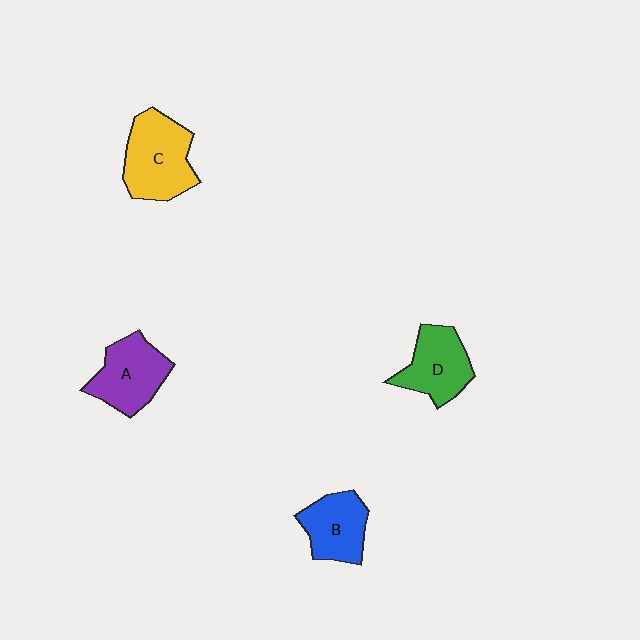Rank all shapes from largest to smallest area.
From largest to smallest: C (yellow), A (purple), D (green), B (blue).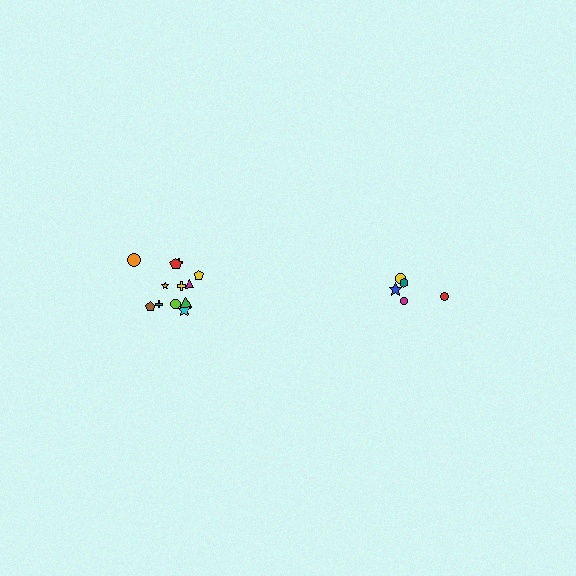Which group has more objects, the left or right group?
The left group.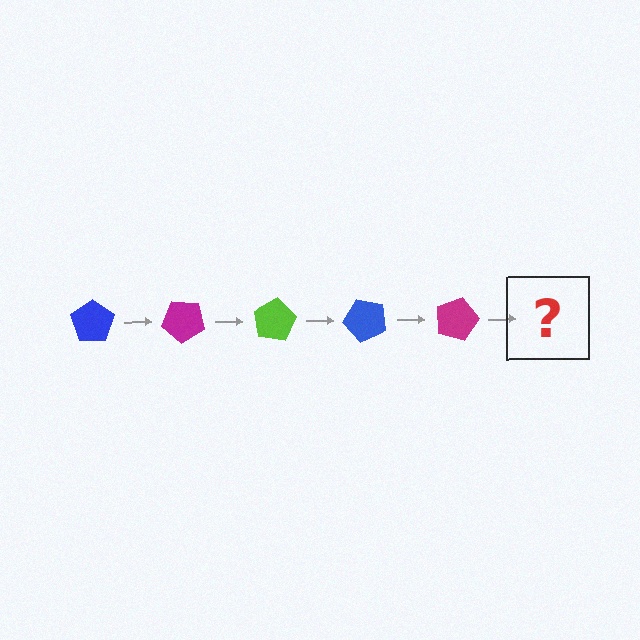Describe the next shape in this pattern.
It should be a lime pentagon, rotated 200 degrees from the start.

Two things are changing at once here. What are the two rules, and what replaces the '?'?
The two rules are that it rotates 40 degrees each step and the color cycles through blue, magenta, and lime. The '?' should be a lime pentagon, rotated 200 degrees from the start.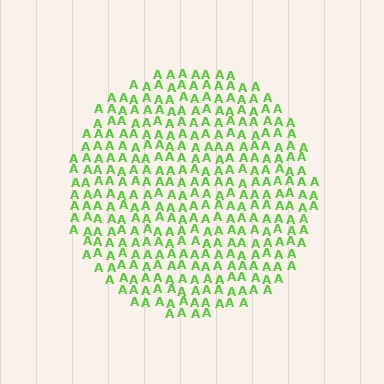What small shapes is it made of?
It is made of small letter A's.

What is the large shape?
The large shape is a circle.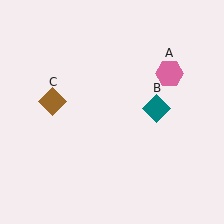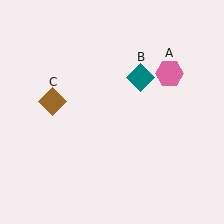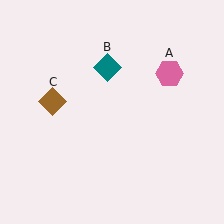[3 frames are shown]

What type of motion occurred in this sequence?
The teal diamond (object B) rotated counterclockwise around the center of the scene.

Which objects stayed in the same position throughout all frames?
Pink hexagon (object A) and brown diamond (object C) remained stationary.